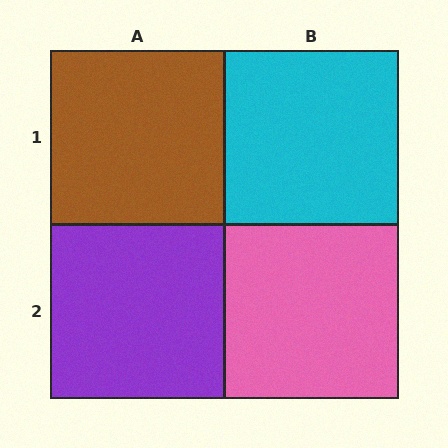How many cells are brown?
1 cell is brown.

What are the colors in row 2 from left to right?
Purple, pink.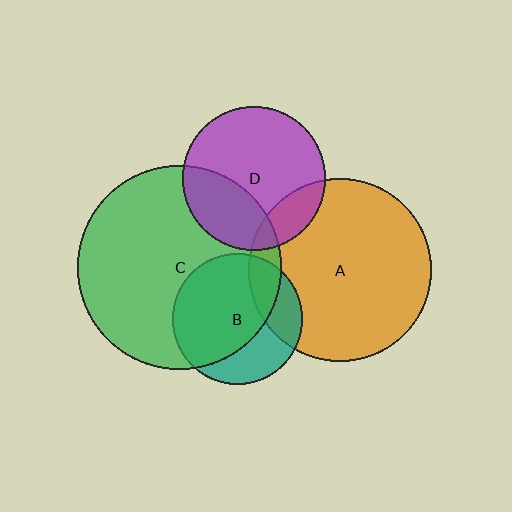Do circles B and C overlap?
Yes.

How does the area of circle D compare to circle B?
Approximately 1.2 times.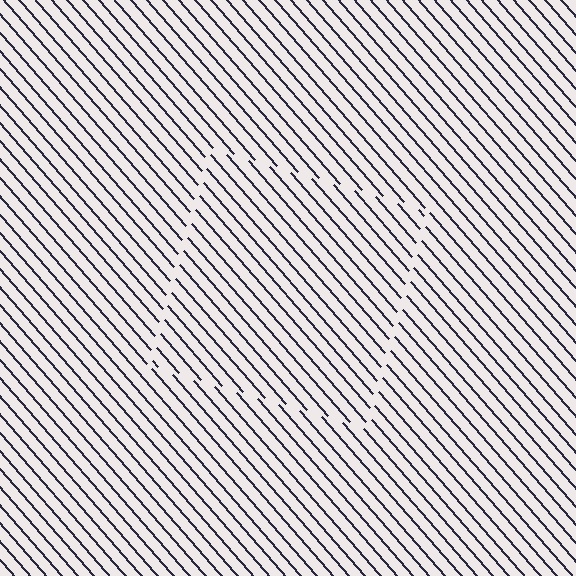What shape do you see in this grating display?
An illusory square. The interior of the shape contains the same grating, shifted by half a period — the contour is defined by the phase discontinuity where line-ends from the inner and outer gratings abut.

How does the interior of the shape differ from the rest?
The interior of the shape contains the same grating, shifted by half a period — the contour is defined by the phase discontinuity where line-ends from the inner and outer gratings abut.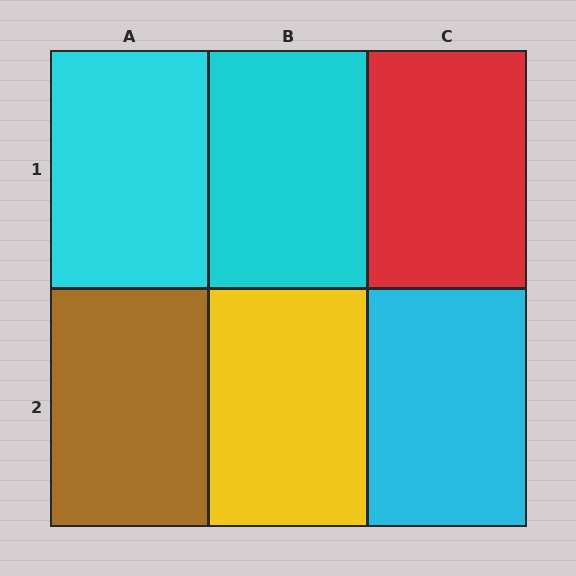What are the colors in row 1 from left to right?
Cyan, cyan, red.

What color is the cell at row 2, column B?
Yellow.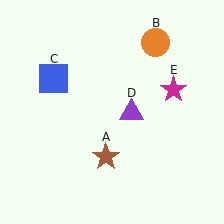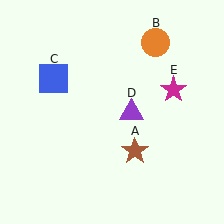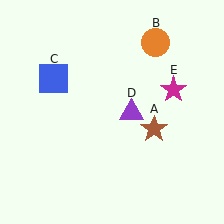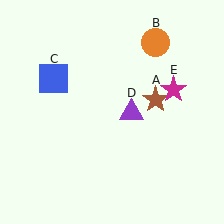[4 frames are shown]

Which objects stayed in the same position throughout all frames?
Orange circle (object B) and blue square (object C) and purple triangle (object D) and magenta star (object E) remained stationary.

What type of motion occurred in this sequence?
The brown star (object A) rotated counterclockwise around the center of the scene.